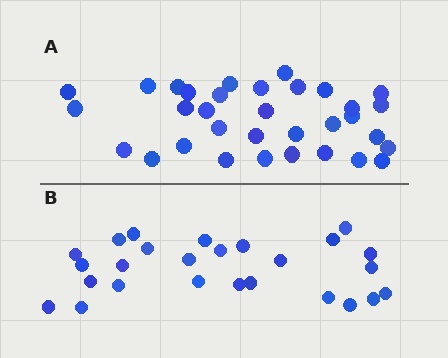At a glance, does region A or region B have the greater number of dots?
Region A (the top region) has more dots.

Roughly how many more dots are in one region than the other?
Region A has roughly 8 or so more dots than region B.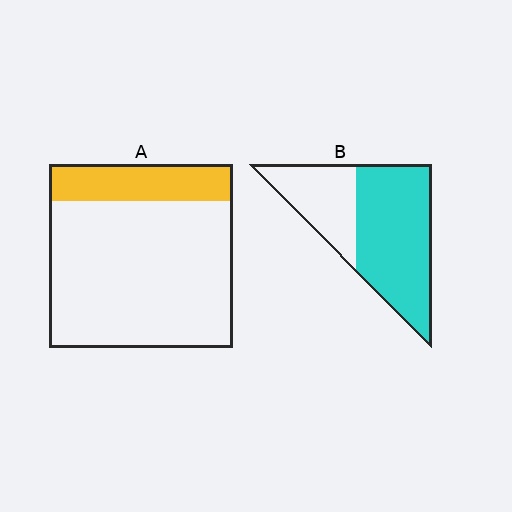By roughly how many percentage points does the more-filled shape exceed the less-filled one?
By roughly 45 percentage points (B over A).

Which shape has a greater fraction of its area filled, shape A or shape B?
Shape B.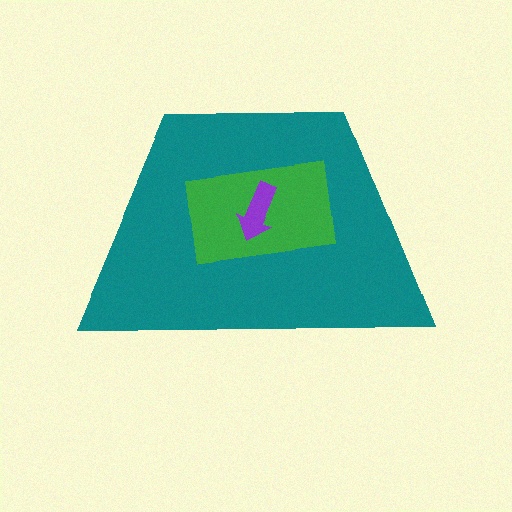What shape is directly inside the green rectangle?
The purple arrow.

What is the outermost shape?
The teal trapezoid.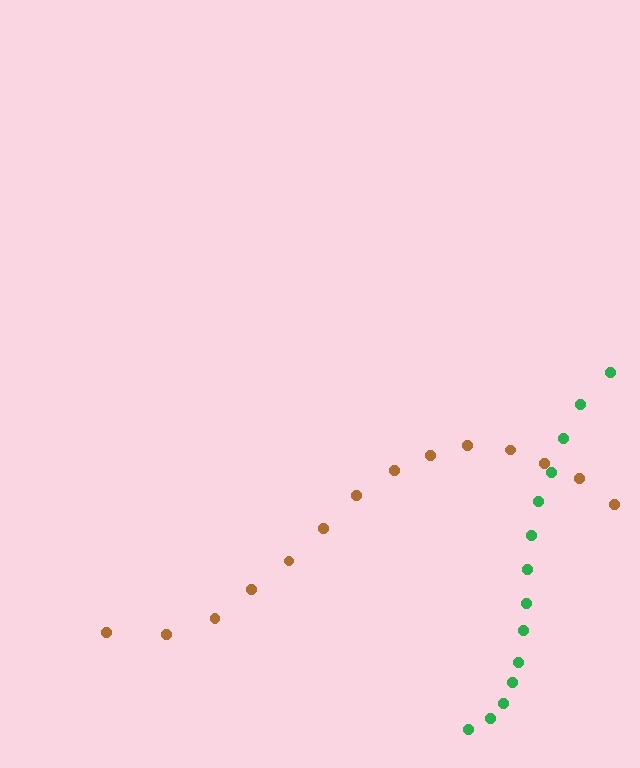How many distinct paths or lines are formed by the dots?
There are 2 distinct paths.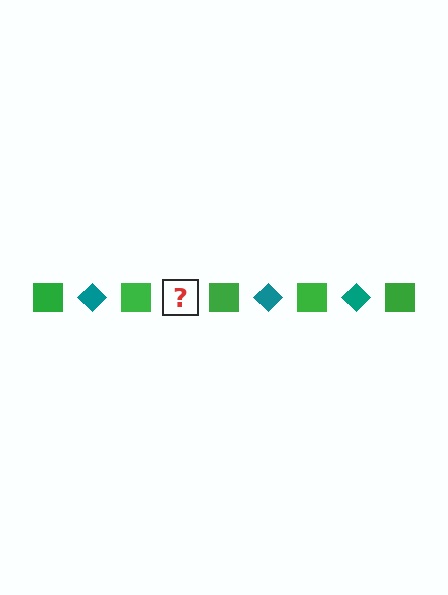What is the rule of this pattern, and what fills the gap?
The rule is that the pattern alternates between green square and teal diamond. The gap should be filled with a teal diamond.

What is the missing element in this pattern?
The missing element is a teal diamond.